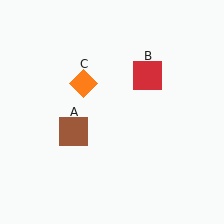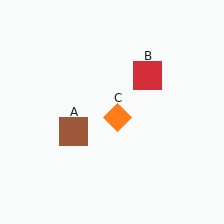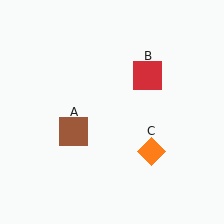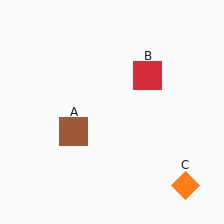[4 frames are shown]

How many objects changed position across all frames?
1 object changed position: orange diamond (object C).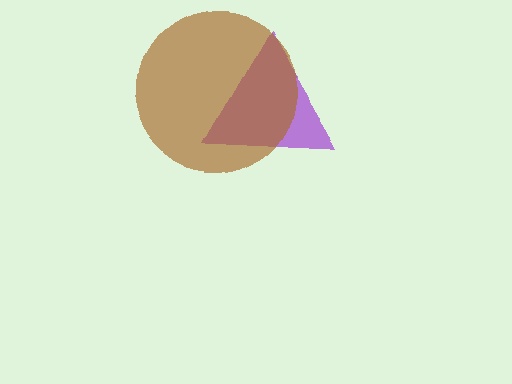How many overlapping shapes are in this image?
There are 2 overlapping shapes in the image.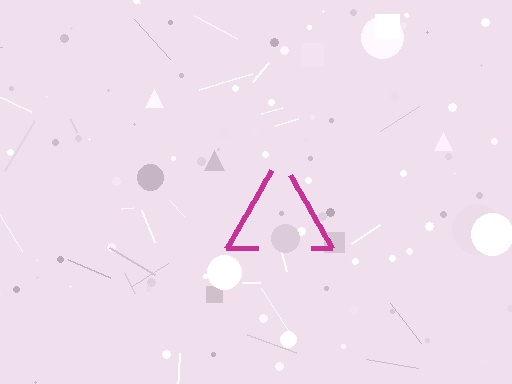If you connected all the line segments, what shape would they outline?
They would outline a triangle.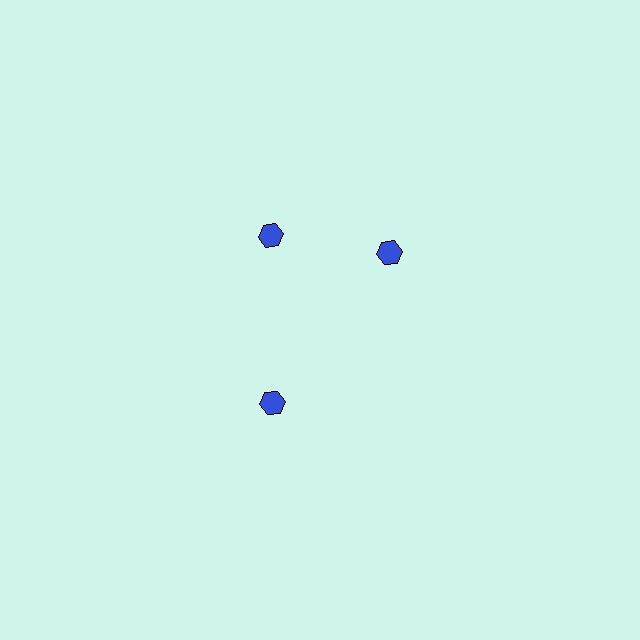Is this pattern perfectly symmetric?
No. The 3 blue hexagons are arranged in a ring, but one element near the 3 o'clock position is rotated out of alignment along the ring, breaking the 3-fold rotational symmetry.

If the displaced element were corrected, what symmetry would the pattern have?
It would have 3-fold rotational symmetry — the pattern would map onto itself every 120 degrees.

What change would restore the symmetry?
The symmetry would be restored by rotating it back into even spacing with its neighbors so that all 3 hexagons sit at equal angles and equal distance from the center.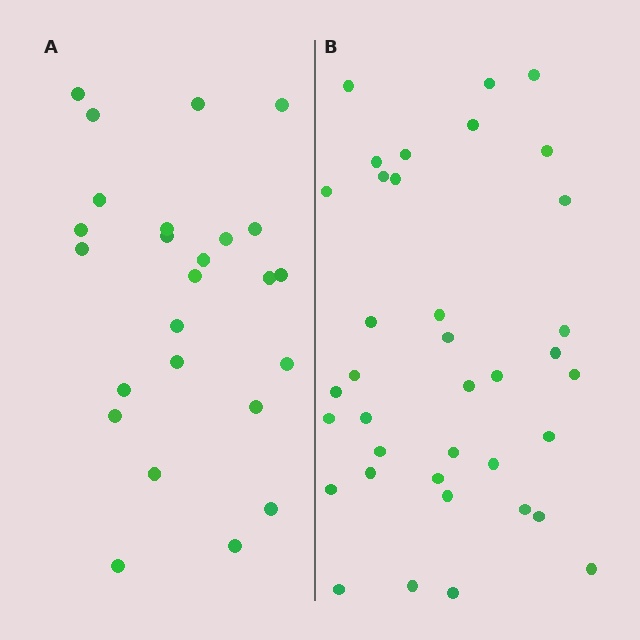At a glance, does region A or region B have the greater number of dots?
Region B (the right region) has more dots.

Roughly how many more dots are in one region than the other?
Region B has roughly 12 or so more dots than region A.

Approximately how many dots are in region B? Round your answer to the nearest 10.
About 40 dots. (The exact count is 37, which rounds to 40.)